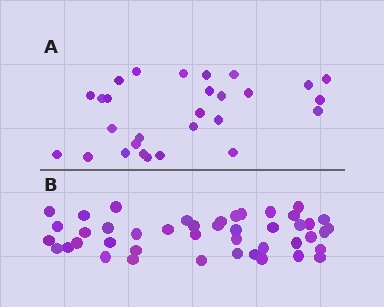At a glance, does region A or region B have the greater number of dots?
Region B (the bottom region) has more dots.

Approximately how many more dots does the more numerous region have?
Region B has approximately 15 more dots than region A.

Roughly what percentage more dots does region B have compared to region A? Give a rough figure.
About 55% more.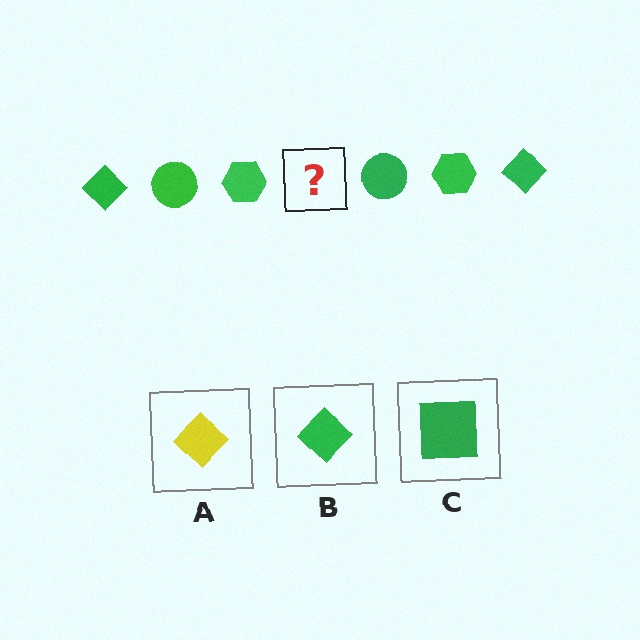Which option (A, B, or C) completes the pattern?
B.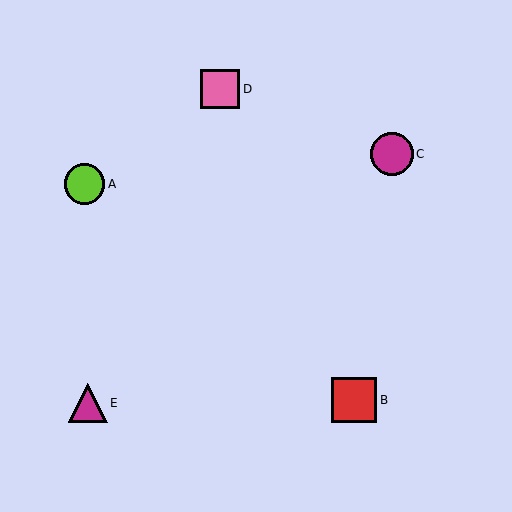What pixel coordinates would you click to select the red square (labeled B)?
Click at (354, 400) to select the red square B.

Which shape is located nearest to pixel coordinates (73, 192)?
The lime circle (labeled A) at (84, 184) is nearest to that location.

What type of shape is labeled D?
Shape D is a pink square.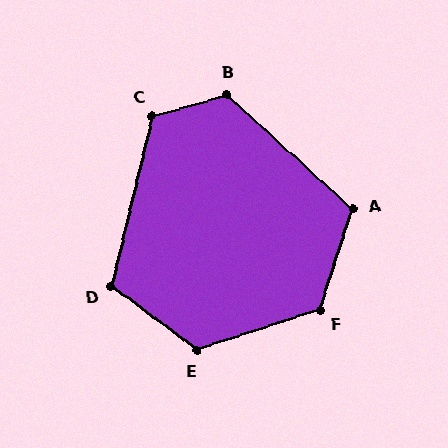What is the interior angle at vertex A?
Approximately 115 degrees (obtuse).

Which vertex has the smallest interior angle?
D, at approximately 113 degrees.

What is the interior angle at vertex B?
Approximately 121 degrees (obtuse).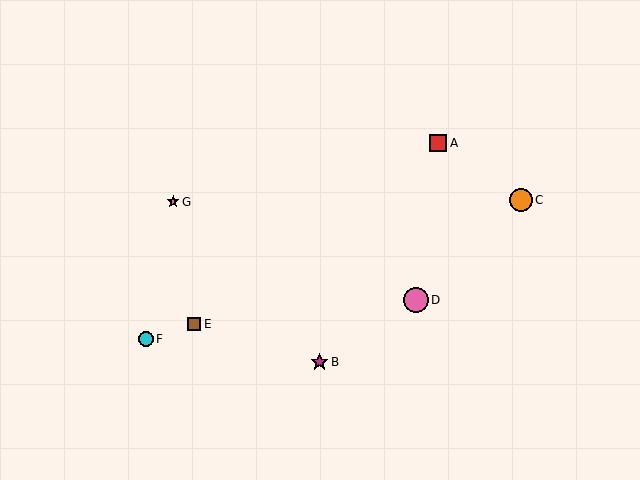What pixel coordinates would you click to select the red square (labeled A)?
Click at (438, 143) to select the red square A.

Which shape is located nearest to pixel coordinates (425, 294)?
The pink circle (labeled D) at (416, 300) is nearest to that location.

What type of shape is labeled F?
Shape F is a cyan circle.